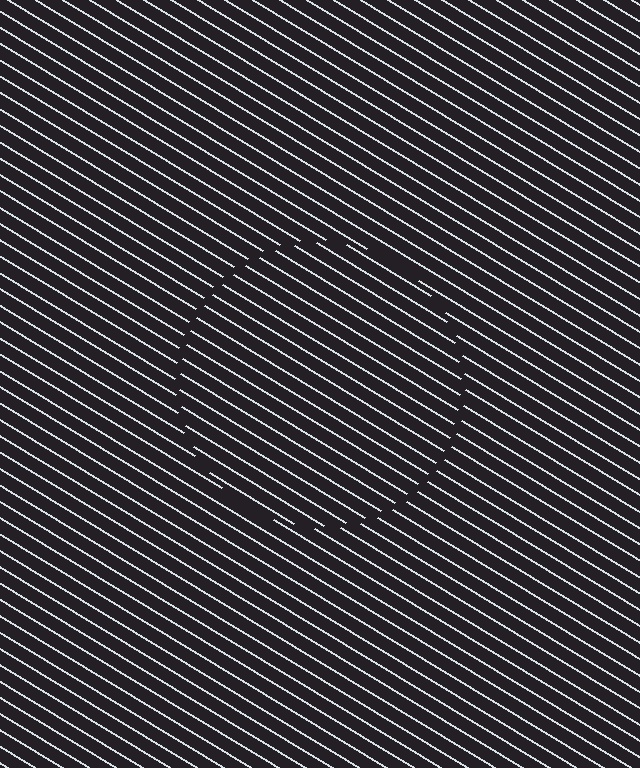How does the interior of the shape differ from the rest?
The interior of the shape contains the same grating, shifted by half a period — the contour is defined by the phase discontinuity where line-ends from the inner and outer gratings abut.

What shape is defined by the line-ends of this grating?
An illusory circle. The interior of the shape contains the same grating, shifted by half a period — the contour is defined by the phase discontinuity where line-ends from the inner and outer gratings abut.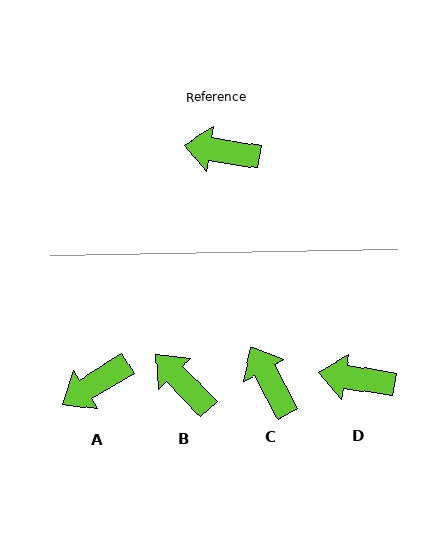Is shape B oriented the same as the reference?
No, it is off by about 37 degrees.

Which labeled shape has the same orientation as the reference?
D.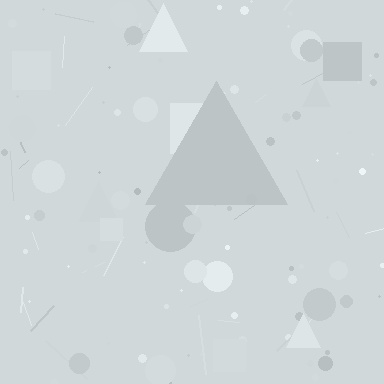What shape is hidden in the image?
A triangle is hidden in the image.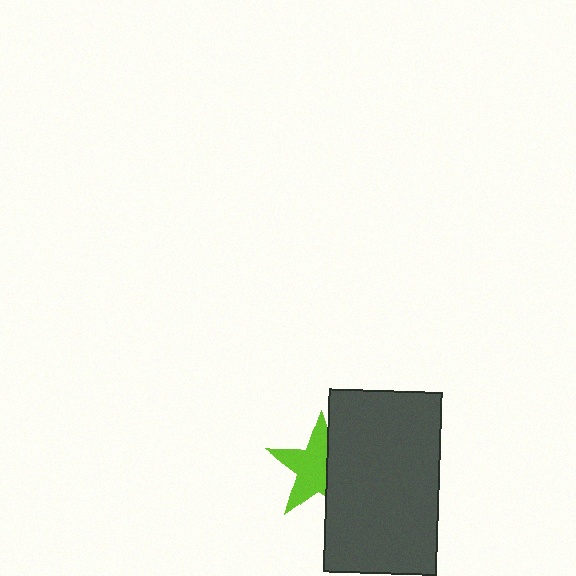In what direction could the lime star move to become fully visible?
The lime star could move left. That would shift it out from behind the dark gray rectangle entirely.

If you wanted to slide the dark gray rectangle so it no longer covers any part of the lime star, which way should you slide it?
Slide it right — that is the most direct way to separate the two shapes.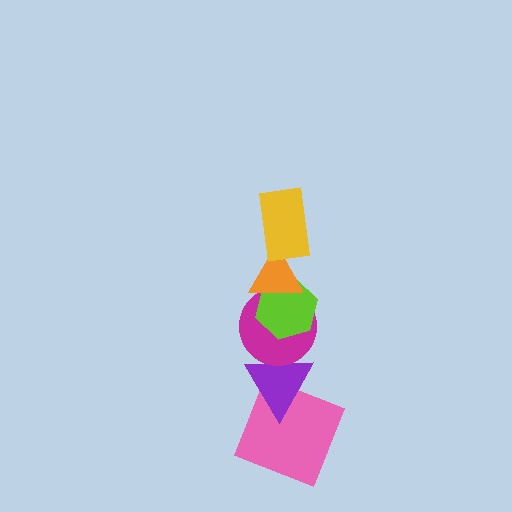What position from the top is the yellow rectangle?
The yellow rectangle is 1st from the top.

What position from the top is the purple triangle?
The purple triangle is 5th from the top.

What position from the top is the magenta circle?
The magenta circle is 4th from the top.